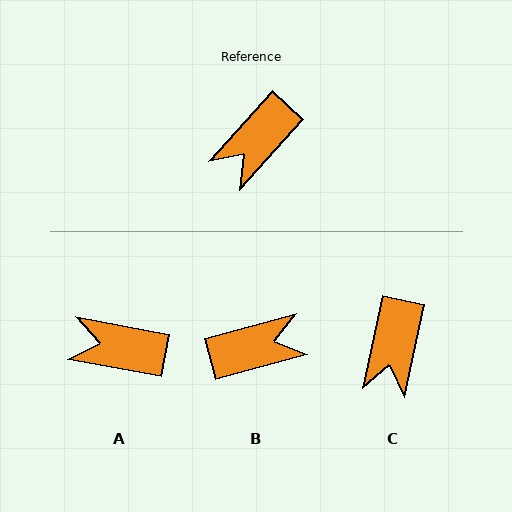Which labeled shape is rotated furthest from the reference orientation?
B, about 147 degrees away.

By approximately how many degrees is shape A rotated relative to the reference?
Approximately 58 degrees clockwise.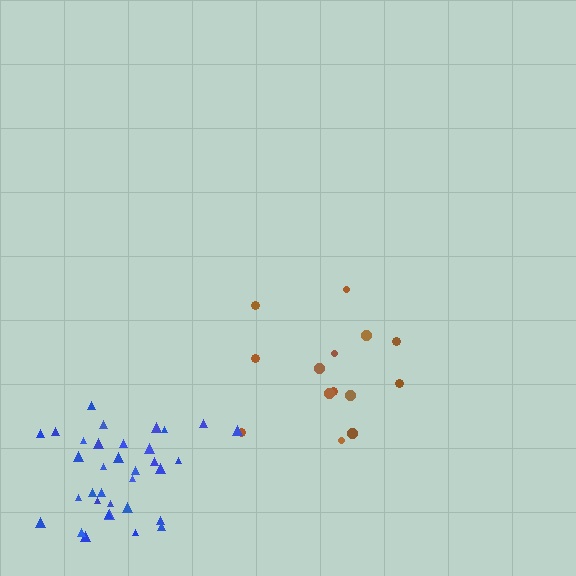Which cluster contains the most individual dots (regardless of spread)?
Blue (34).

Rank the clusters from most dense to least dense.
blue, brown.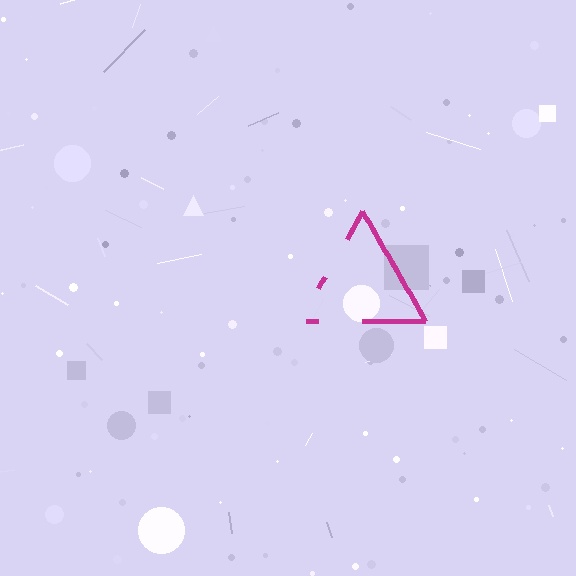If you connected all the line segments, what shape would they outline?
They would outline a triangle.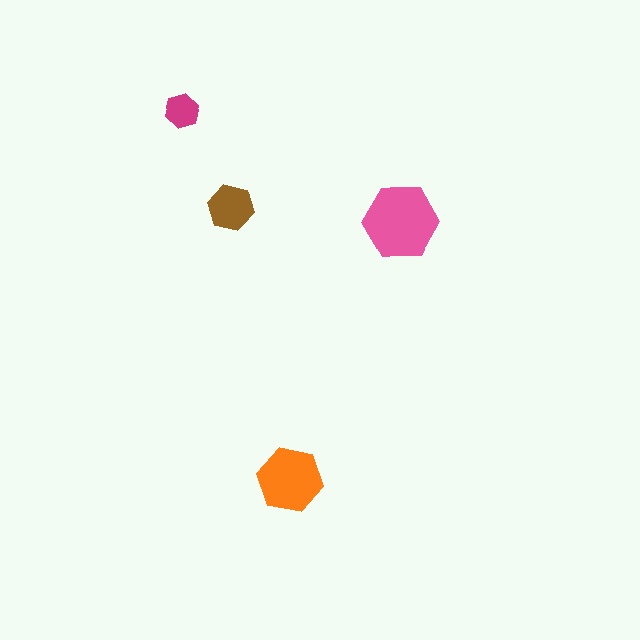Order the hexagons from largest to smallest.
the pink one, the orange one, the brown one, the magenta one.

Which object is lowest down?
The orange hexagon is bottommost.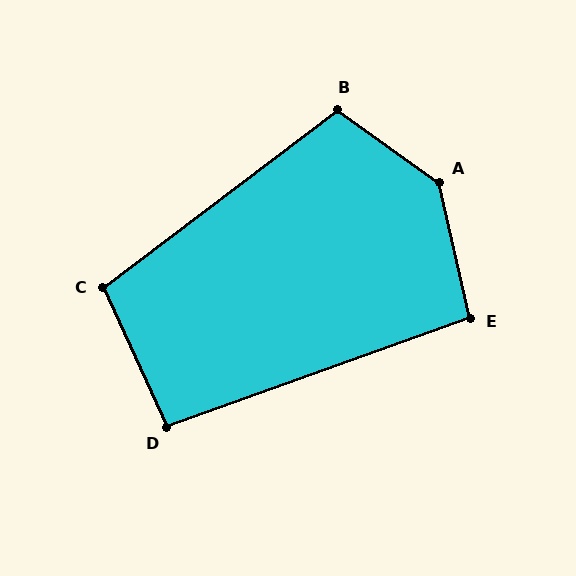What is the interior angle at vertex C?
Approximately 103 degrees (obtuse).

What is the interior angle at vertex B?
Approximately 107 degrees (obtuse).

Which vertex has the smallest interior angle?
D, at approximately 95 degrees.